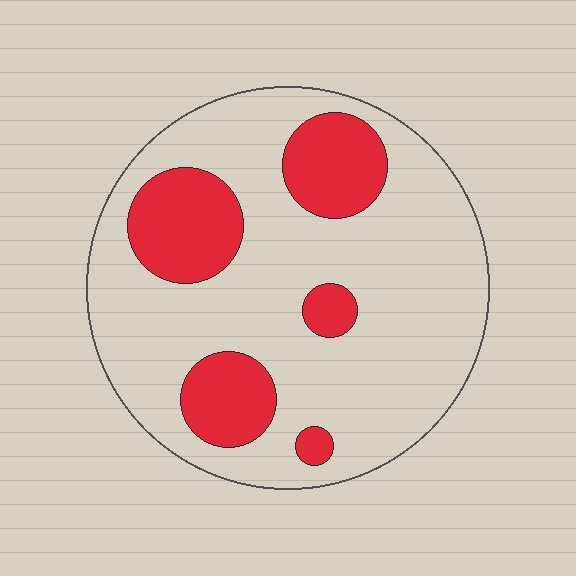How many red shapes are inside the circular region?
5.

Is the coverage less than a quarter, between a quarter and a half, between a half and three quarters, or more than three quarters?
Less than a quarter.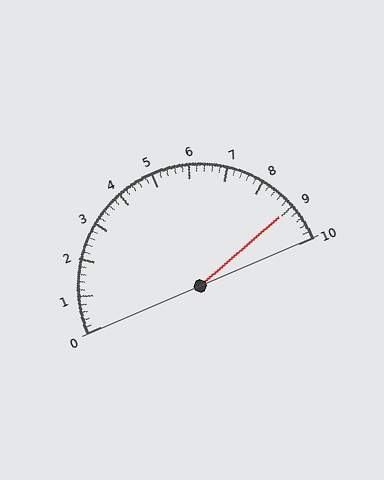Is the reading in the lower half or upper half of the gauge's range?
The reading is in the upper half of the range (0 to 10).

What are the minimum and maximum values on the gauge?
The gauge ranges from 0 to 10.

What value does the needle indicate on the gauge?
The needle indicates approximately 9.0.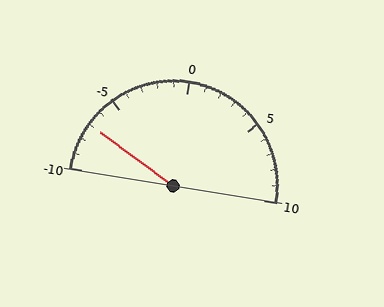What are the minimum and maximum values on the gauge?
The gauge ranges from -10 to 10.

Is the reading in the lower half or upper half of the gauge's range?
The reading is in the lower half of the range (-10 to 10).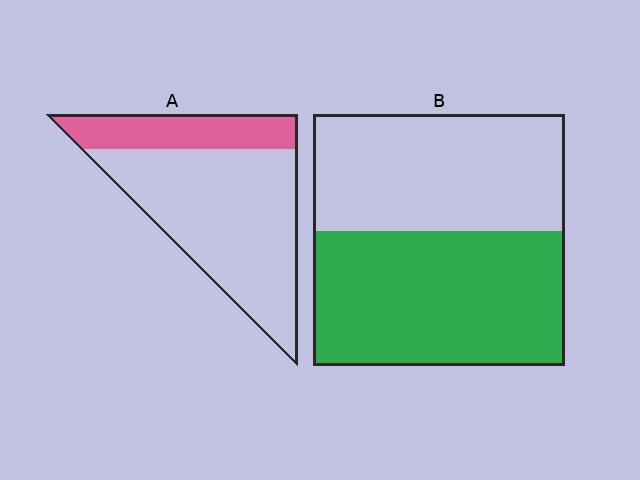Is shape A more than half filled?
No.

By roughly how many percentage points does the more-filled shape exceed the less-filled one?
By roughly 30 percentage points (B over A).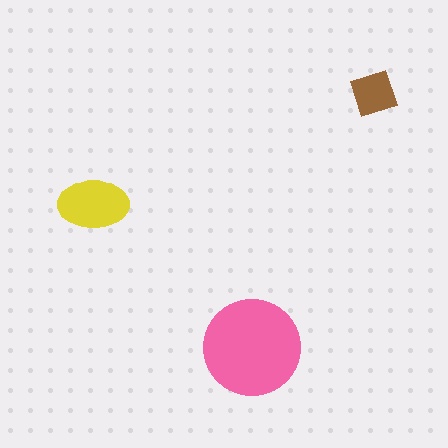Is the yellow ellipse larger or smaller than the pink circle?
Smaller.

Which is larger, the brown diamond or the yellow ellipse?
The yellow ellipse.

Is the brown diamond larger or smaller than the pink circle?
Smaller.